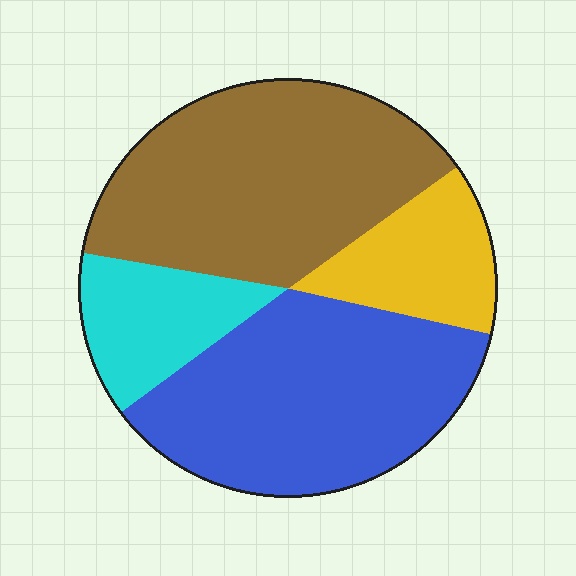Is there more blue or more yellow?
Blue.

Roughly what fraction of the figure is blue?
Blue takes up about three eighths (3/8) of the figure.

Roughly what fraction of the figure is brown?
Brown takes up about three eighths (3/8) of the figure.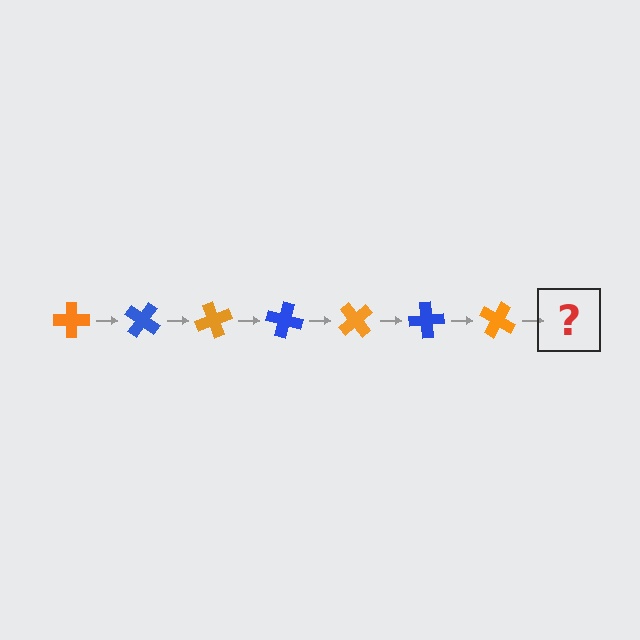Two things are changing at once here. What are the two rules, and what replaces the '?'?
The two rules are that it rotates 35 degrees each step and the color cycles through orange and blue. The '?' should be a blue cross, rotated 245 degrees from the start.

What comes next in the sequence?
The next element should be a blue cross, rotated 245 degrees from the start.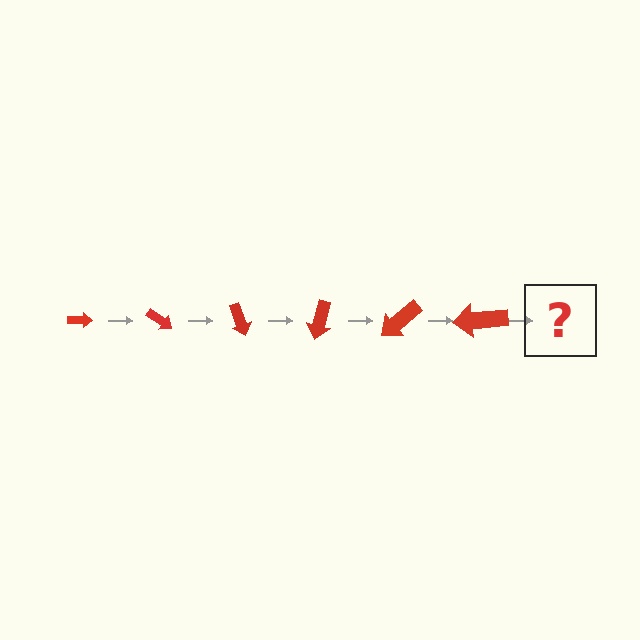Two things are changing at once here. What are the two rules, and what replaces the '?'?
The two rules are that the arrow grows larger each step and it rotates 35 degrees each step. The '?' should be an arrow, larger than the previous one and rotated 210 degrees from the start.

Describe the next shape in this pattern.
It should be an arrow, larger than the previous one and rotated 210 degrees from the start.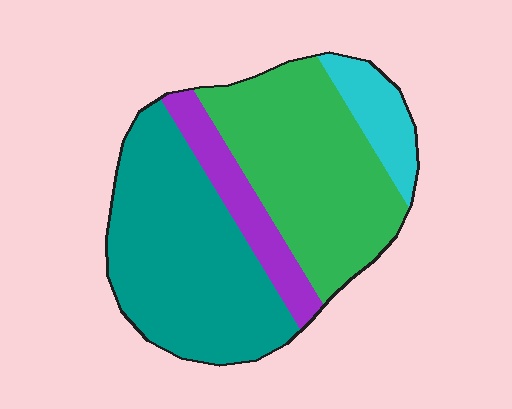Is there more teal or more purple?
Teal.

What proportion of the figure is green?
Green takes up between a quarter and a half of the figure.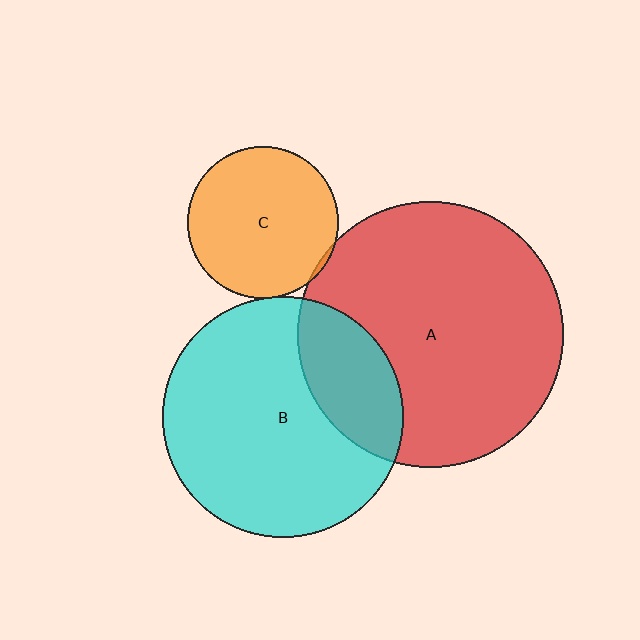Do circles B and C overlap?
Yes.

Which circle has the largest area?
Circle A (red).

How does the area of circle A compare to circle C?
Approximately 3.1 times.